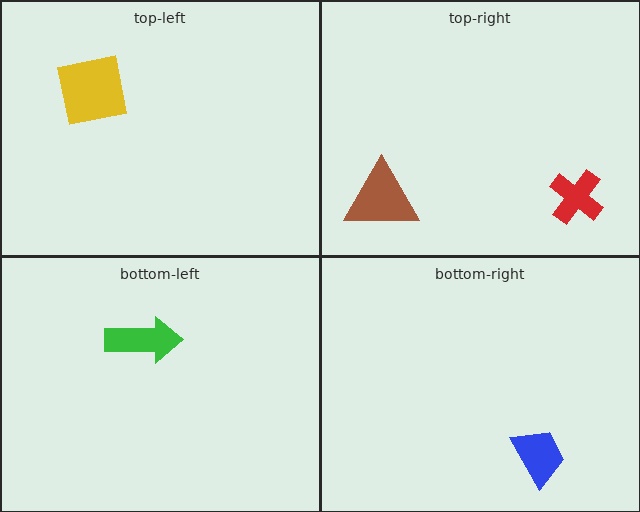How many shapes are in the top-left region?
1.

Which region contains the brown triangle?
The top-right region.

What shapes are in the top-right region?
The red cross, the brown triangle.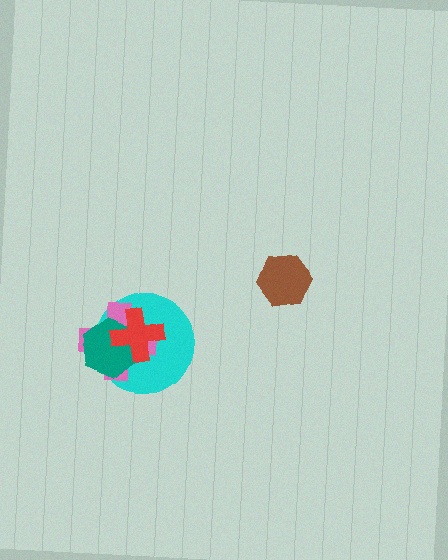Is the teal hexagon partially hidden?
Yes, it is partially covered by another shape.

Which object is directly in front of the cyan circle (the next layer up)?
The pink cross is directly in front of the cyan circle.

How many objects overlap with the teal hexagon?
3 objects overlap with the teal hexagon.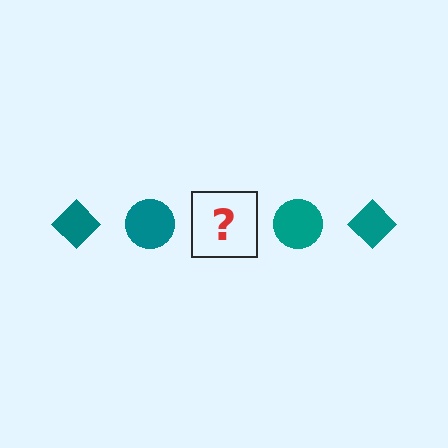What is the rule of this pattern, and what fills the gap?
The rule is that the pattern cycles through diamond, circle shapes in teal. The gap should be filled with a teal diamond.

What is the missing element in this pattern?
The missing element is a teal diamond.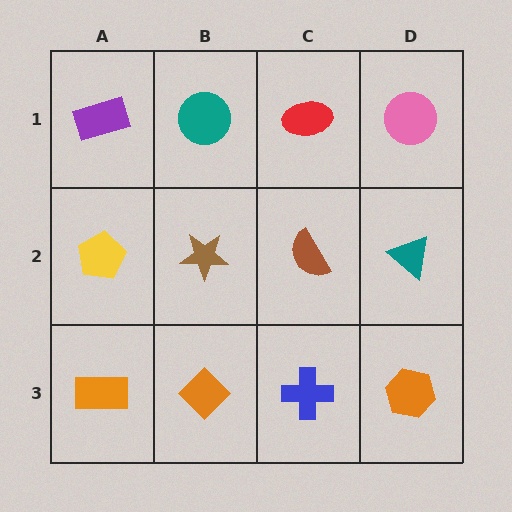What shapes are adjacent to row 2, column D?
A pink circle (row 1, column D), an orange hexagon (row 3, column D), a brown semicircle (row 2, column C).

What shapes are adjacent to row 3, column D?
A teal triangle (row 2, column D), a blue cross (row 3, column C).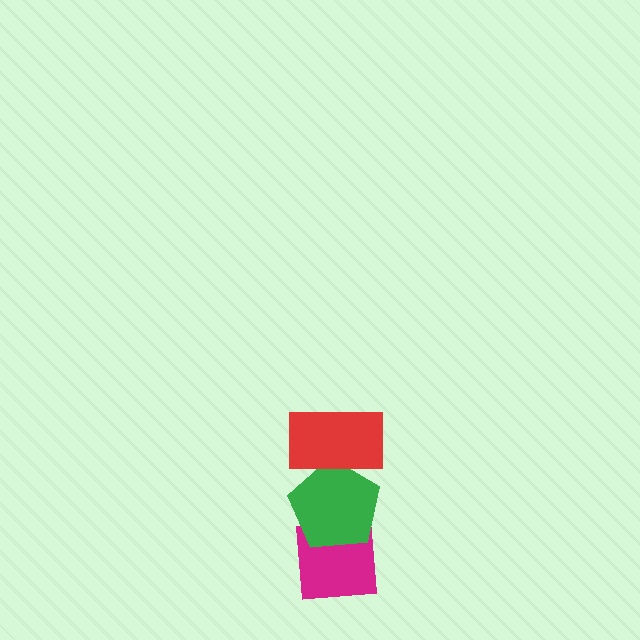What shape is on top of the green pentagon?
The red rectangle is on top of the green pentagon.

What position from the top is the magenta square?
The magenta square is 3rd from the top.